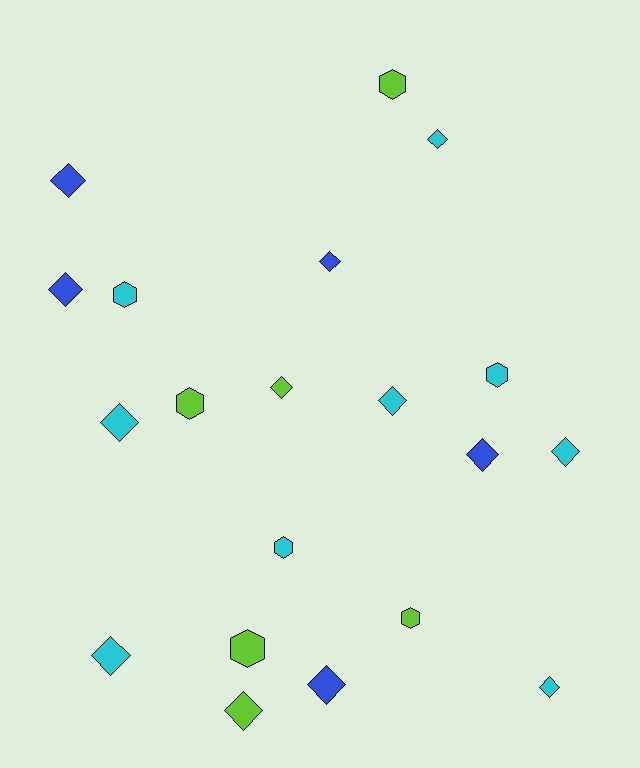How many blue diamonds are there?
There are 5 blue diamonds.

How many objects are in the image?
There are 20 objects.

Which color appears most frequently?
Cyan, with 9 objects.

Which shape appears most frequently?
Diamond, with 13 objects.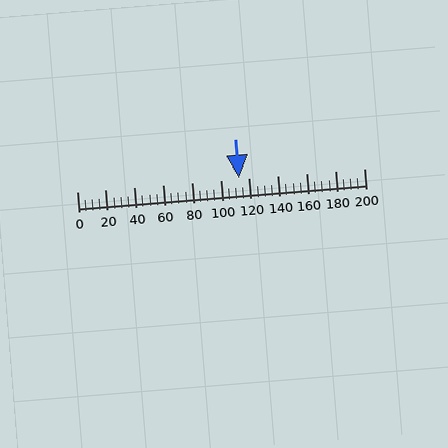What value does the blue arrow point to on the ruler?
The blue arrow points to approximately 113.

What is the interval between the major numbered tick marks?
The major tick marks are spaced 20 units apart.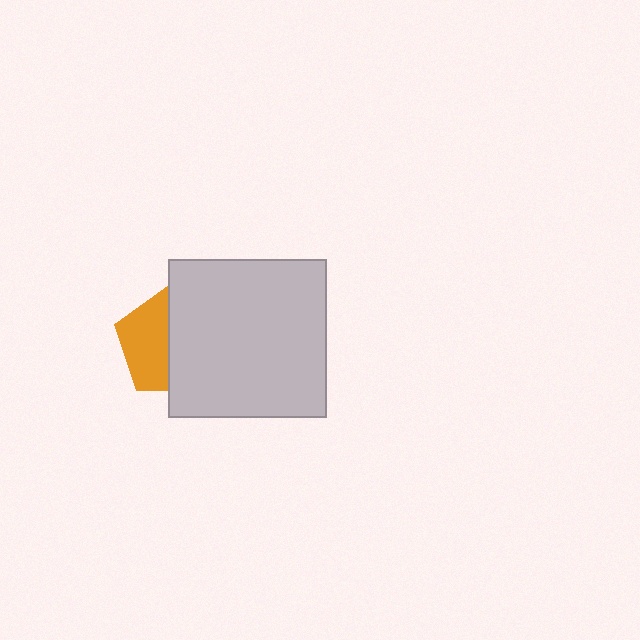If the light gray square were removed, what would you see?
You would see the complete orange pentagon.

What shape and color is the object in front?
The object in front is a light gray square.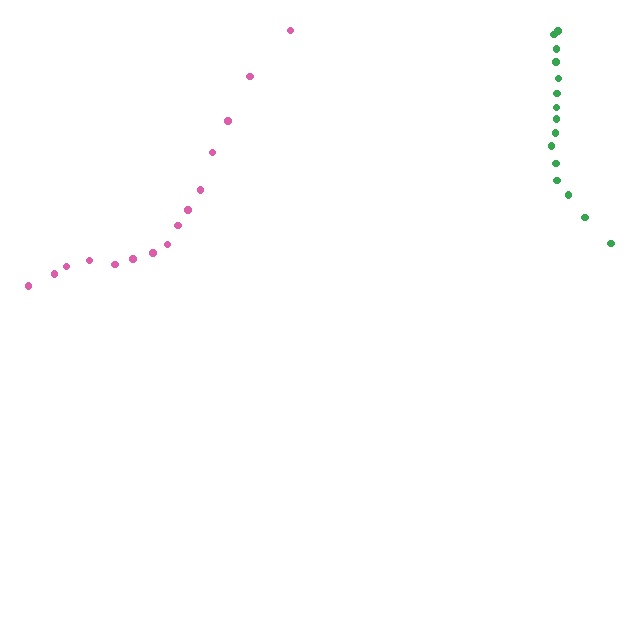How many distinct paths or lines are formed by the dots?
There are 2 distinct paths.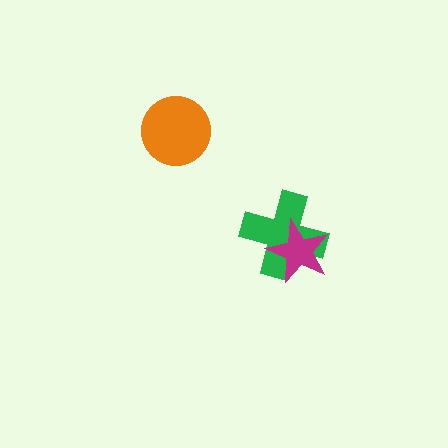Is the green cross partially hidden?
Yes, it is partially covered by another shape.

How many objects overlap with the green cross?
1 object overlaps with the green cross.